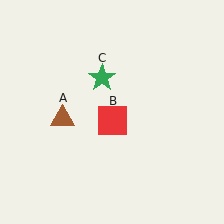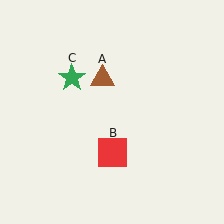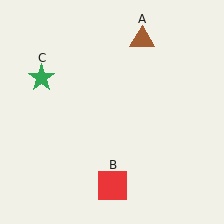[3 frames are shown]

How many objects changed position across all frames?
3 objects changed position: brown triangle (object A), red square (object B), green star (object C).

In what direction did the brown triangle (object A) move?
The brown triangle (object A) moved up and to the right.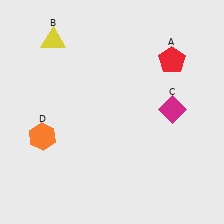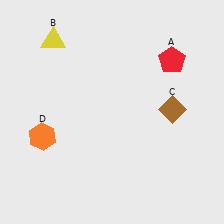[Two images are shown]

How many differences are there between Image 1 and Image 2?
There is 1 difference between the two images.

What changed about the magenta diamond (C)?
In Image 1, C is magenta. In Image 2, it changed to brown.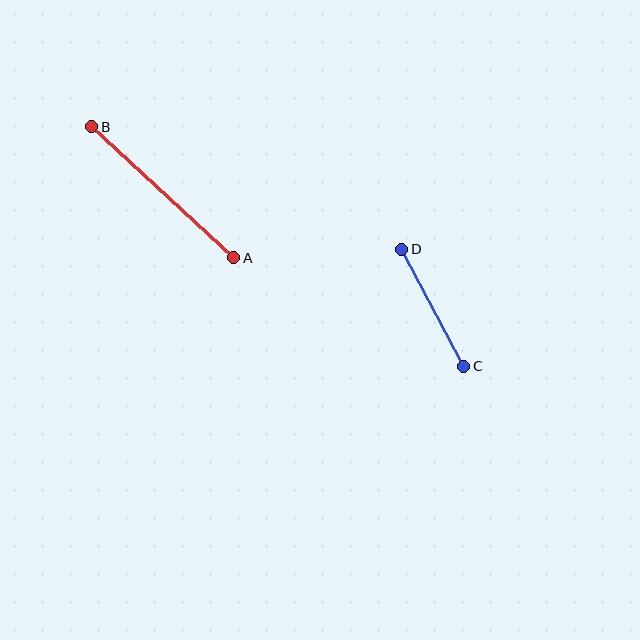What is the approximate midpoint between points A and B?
The midpoint is at approximately (163, 192) pixels.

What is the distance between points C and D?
The distance is approximately 132 pixels.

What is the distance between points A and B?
The distance is approximately 193 pixels.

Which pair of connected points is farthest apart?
Points A and B are farthest apart.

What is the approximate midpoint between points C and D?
The midpoint is at approximately (433, 308) pixels.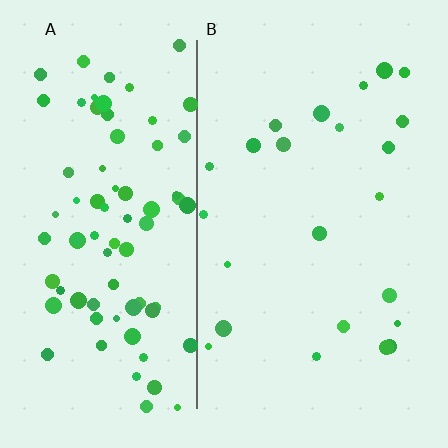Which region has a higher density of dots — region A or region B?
A (the left).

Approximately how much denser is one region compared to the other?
Approximately 3.5× — region A over region B.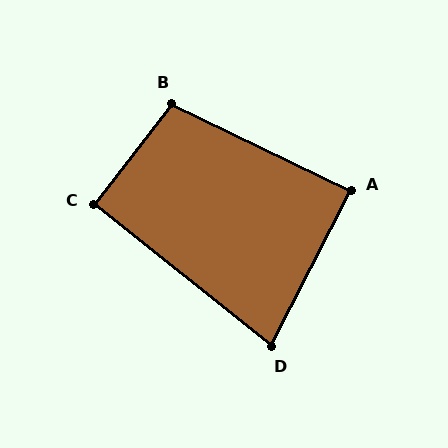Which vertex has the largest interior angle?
B, at approximately 102 degrees.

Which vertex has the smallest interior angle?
D, at approximately 78 degrees.